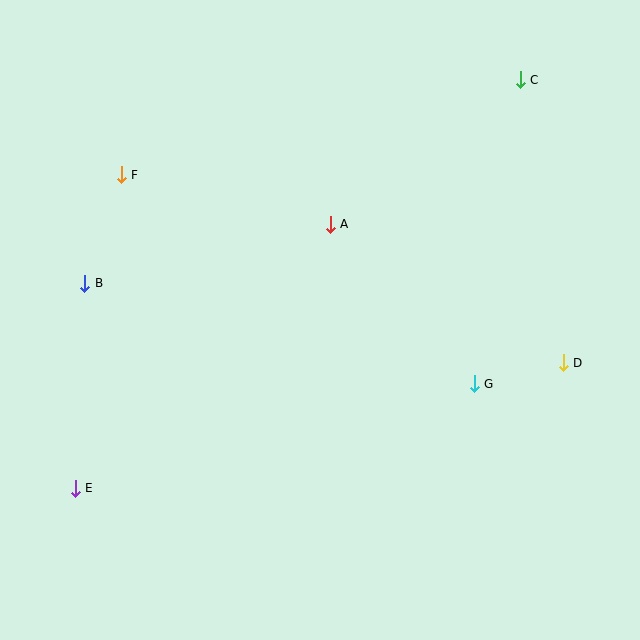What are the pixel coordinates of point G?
Point G is at (474, 384).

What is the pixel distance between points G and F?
The distance between G and F is 410 pixels.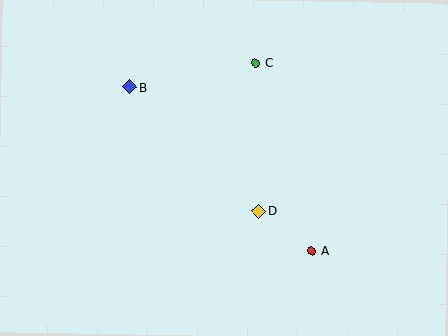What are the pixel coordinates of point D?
Point D is at (259, 211).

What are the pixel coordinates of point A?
Point A is at (312, 251).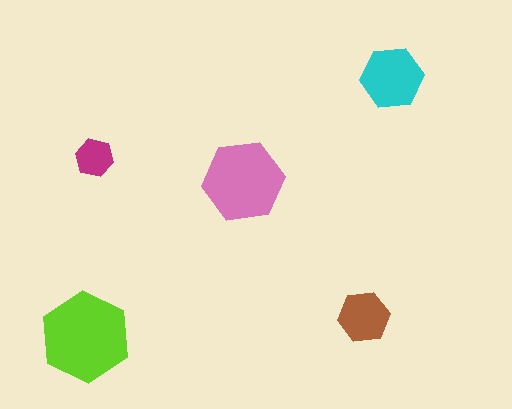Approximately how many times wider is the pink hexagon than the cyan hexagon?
About 1.5 times wider.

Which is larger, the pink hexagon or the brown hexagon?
The pink one.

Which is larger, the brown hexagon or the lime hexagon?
The lime one.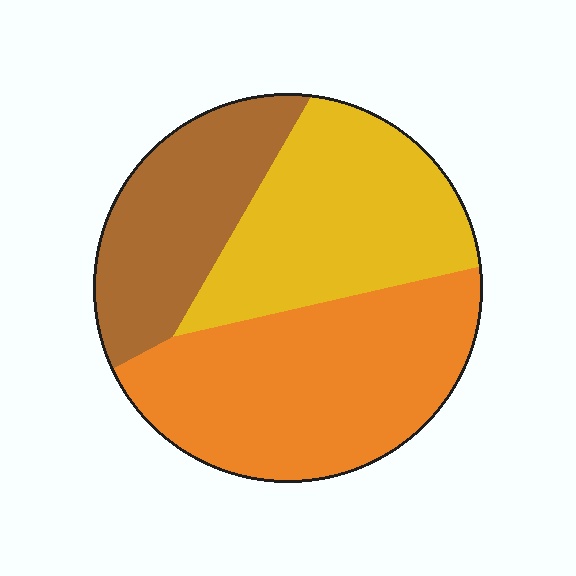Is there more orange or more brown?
Orange.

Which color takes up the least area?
Brown, at roughly 25%.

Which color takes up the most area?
Orange, at roughly 40%.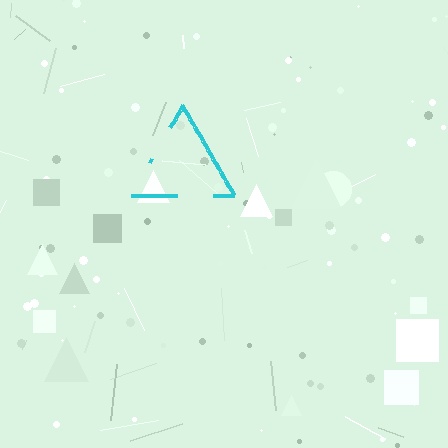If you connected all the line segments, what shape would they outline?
They would outline a triangle.